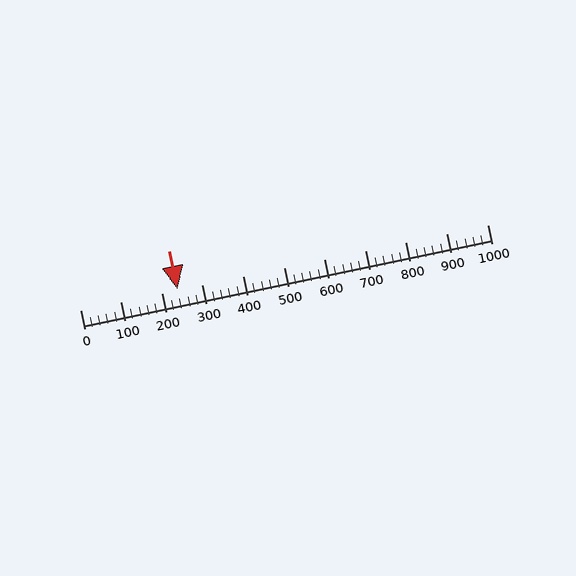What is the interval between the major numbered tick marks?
The major tick marks are spaced 100 units apart.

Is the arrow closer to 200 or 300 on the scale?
The arrow is closer to 200.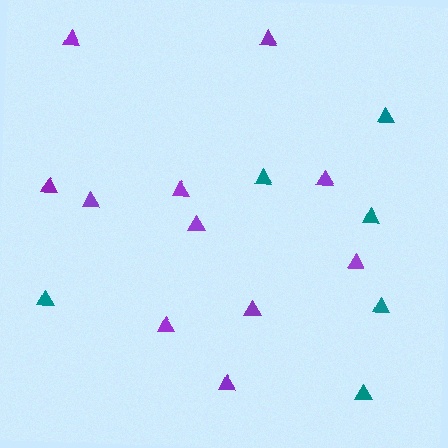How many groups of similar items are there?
There are 2 groups: one group of purple triangles (11) and one group of teal triangles (6).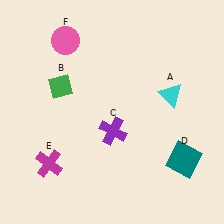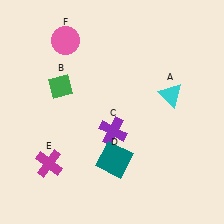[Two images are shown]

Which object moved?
The teal square (D) moved left.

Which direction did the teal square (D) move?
The teal square (D) moved left.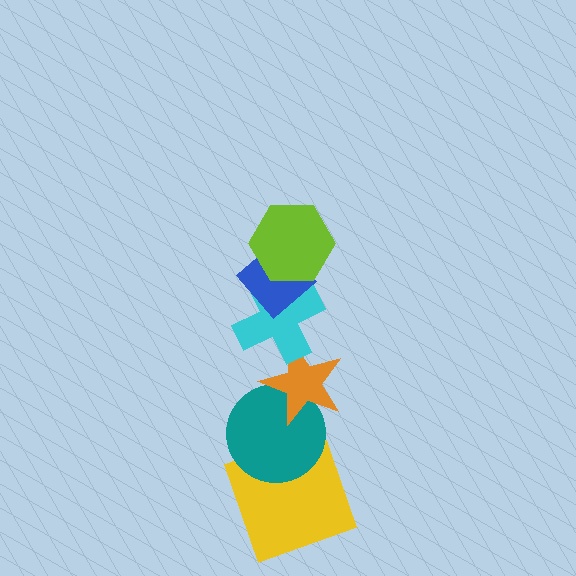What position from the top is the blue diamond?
The blue diamond is 2nd from the top.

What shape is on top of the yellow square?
The teal circle is on top of the yellow square.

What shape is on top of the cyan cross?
The blue diamond is on top of the cyan cross.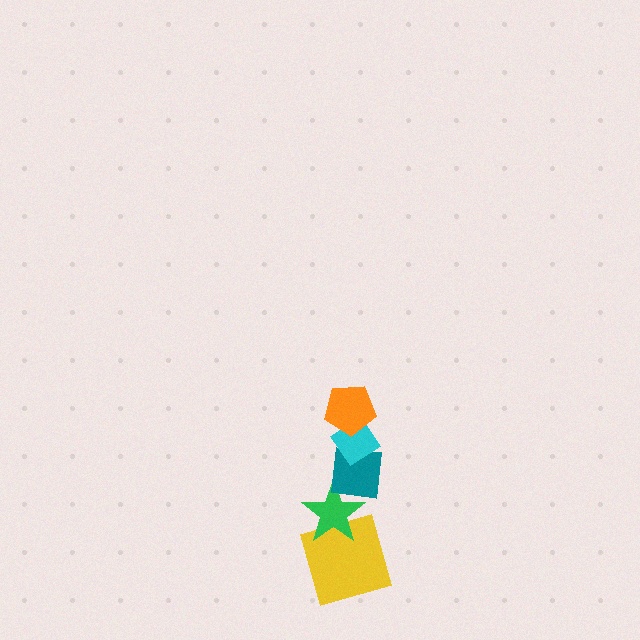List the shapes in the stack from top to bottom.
From top to bottom: the orange pentagon, the cyan diamond, the teal square, the green star, the yellow square.